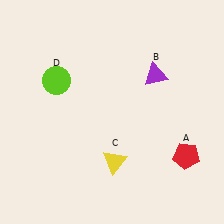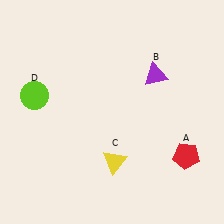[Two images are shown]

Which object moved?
The lime circle (D) moved left.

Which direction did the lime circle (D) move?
The lime circle (D) moved left.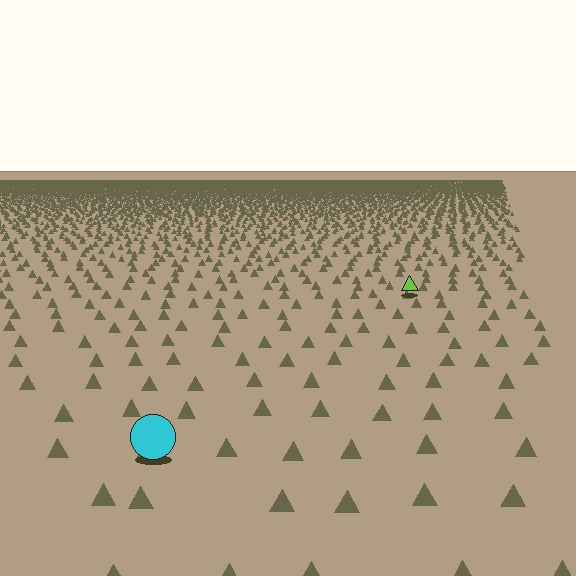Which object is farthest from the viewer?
The lime triangle is farthest from the viewer. It appears smaller and the ground texture around it is denser.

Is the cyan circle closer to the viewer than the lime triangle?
Yes. The cyan circle is closer — you can tell from the texture gradient: the ground texture is coarser near it.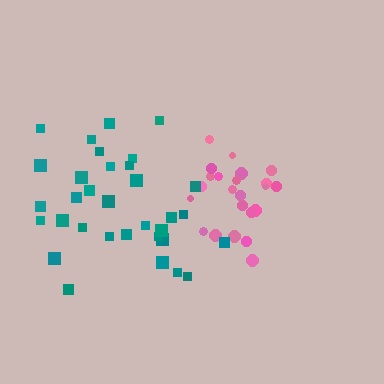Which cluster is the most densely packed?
Pink.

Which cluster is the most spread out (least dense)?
Teal.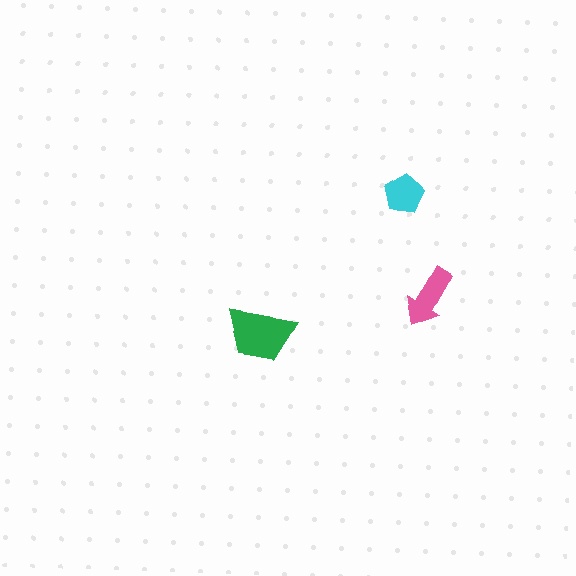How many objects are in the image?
There are 3 objects in the image.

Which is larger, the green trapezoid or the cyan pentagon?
The green trapezoid.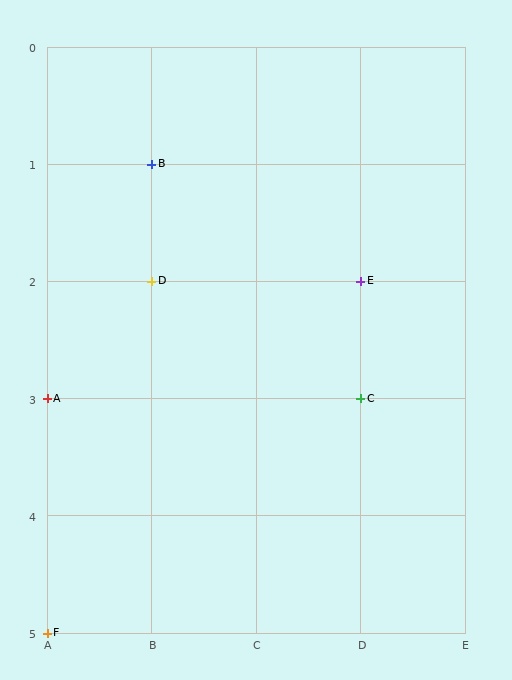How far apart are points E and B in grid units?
Points E and B are 2 columns and 1 row apart (about 2.2 grid units diagonally).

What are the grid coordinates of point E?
Point E is at grid coordinates (D, 2).